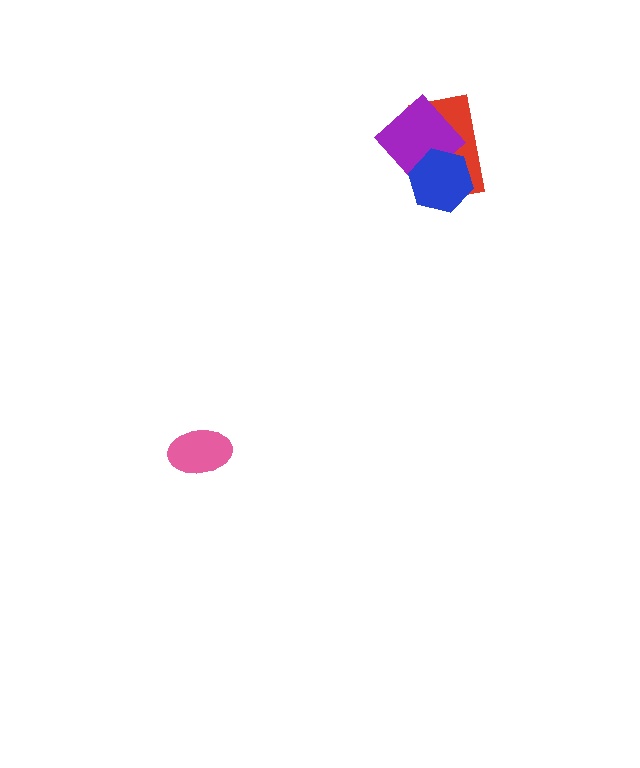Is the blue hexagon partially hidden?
No, no other shape covers it.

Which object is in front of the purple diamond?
The blue hexagon is in front of the purple diamond.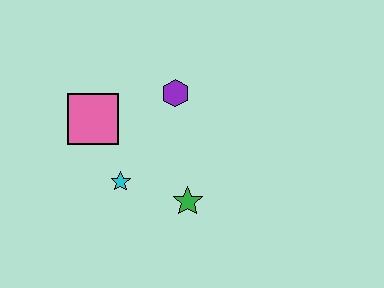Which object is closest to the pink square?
The cyan star is closest to the pink square.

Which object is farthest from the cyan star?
The purple hexagon is farthest from the cyan star.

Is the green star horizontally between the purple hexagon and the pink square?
No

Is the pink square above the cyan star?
Yes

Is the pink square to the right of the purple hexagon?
No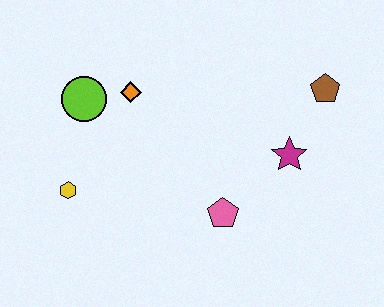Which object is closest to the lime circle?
The orange diamond is closest to the lime circle.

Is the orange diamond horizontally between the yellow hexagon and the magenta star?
Yes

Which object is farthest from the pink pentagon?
The lime circle is farthest from the pink pentagon.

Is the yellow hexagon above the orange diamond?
No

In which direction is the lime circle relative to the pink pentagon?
The lime circle is to the left of the pink pentagon.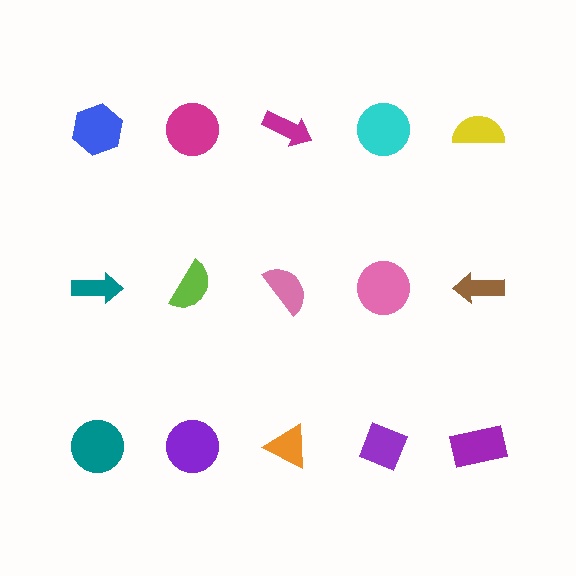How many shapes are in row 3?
5 shapes.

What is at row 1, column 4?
A cyan circle.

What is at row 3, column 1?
A teal circle.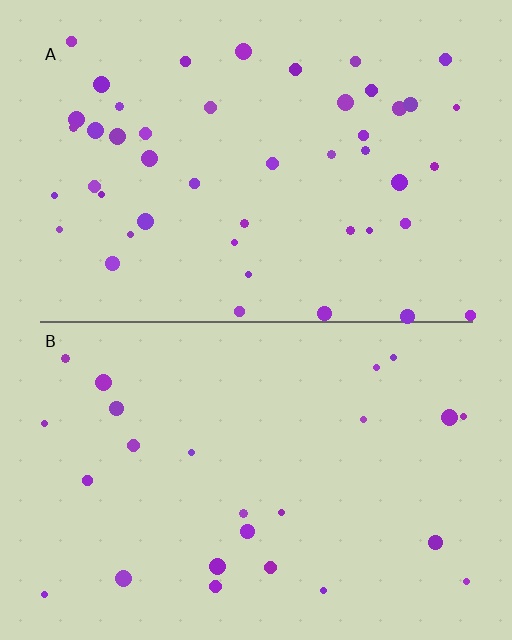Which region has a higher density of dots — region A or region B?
A (the top).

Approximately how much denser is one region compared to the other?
Approximately 1.9× — region A over region B.